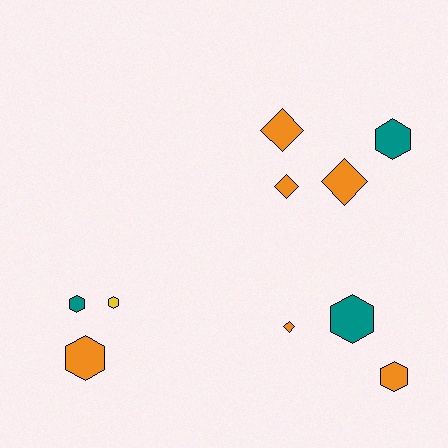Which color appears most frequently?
Orange, with 6 objects.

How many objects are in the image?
There are 10 objects.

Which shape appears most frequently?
Hexagon, with 6 objects.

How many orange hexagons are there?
There are 2 orange hexagons.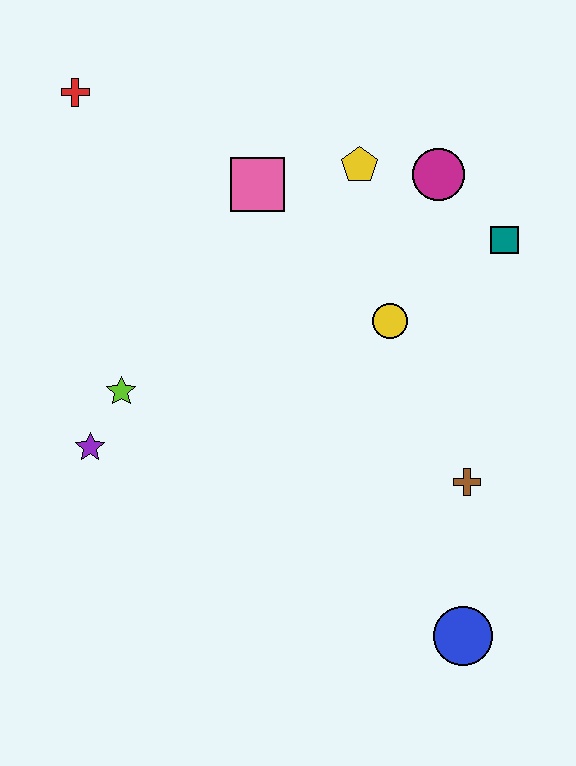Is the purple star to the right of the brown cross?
No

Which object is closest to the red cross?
The pink square is closest to the red cross.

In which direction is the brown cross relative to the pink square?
The brown cross is below the pink square.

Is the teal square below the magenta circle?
Yes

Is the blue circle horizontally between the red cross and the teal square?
Yes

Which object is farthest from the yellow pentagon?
The blue circle is farthest from the yellow pentagon.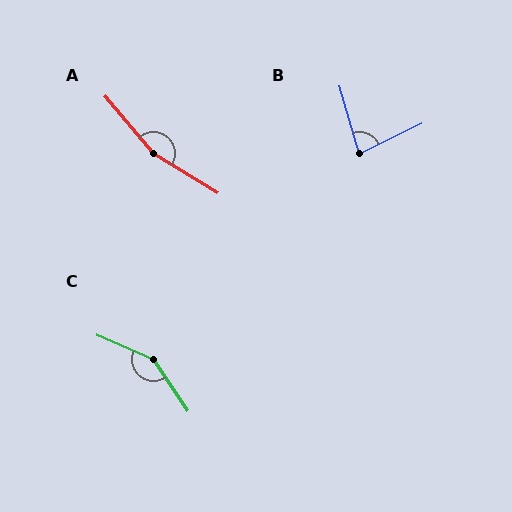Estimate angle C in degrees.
Approximately 147 degrees.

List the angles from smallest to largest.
B (80°), C (147°), A (161°).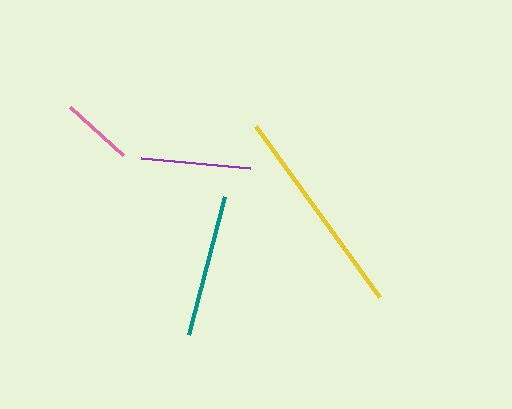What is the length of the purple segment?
The purple segment is approximately 110 pixels long.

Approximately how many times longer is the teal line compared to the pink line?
The teal line is approximately 2.0 times the length of the pink line.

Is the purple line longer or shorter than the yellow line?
The yellow line is longer than the purple line.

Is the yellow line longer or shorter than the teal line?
The yellow line is longer than the teal line.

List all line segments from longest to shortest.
From longest to shortest: yellow, teal, purple, pink.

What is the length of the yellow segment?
The yellow segment is approximately 211 pixels long.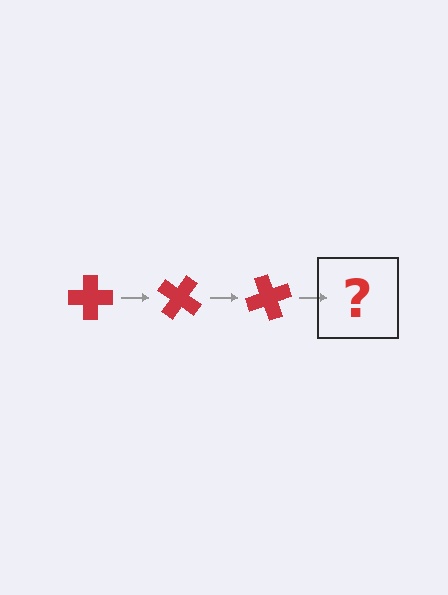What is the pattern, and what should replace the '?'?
The pattern is that the cross rotates 35 degrees each step. The '?' should be a red cross rotated 105 degrees.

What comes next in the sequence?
The next element should be a red cross rotated 105 degrees.